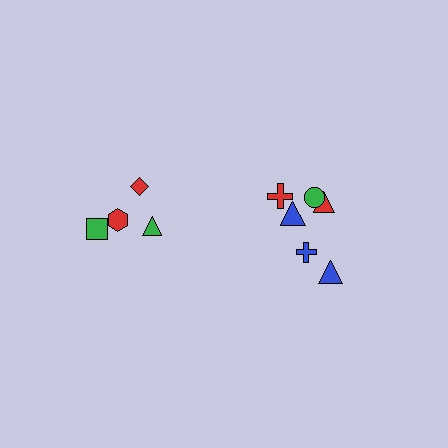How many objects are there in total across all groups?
There are 10 objects.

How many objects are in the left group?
There are 4 objects.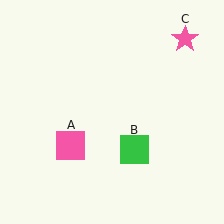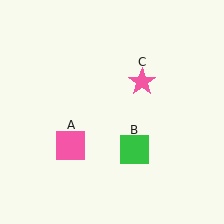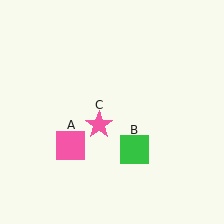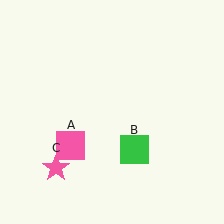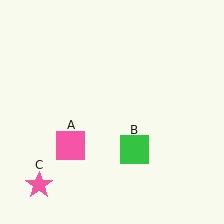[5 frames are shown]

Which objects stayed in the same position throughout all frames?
Pink square (object A) and green square (object B) remained stationary.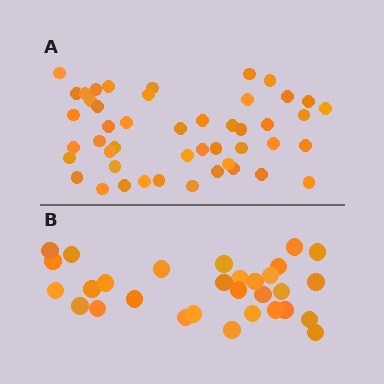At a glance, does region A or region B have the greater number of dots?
Region A (the top region) has more dots.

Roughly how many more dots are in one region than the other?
Region A has approximately 15 more dots than region B.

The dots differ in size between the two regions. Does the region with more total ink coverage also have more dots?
No. Region B has more total ink coverage because its dots are larger, but region A actually contains more individual dots. Total area can be misleading — the number of items is what matters here.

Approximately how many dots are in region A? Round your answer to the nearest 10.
About 50 dots. (The exact count is 47, which rounds to 50.)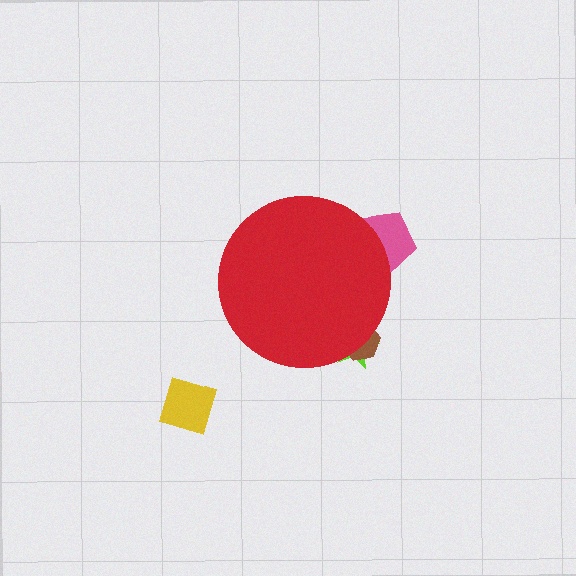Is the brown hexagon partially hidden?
Yes, the brown hexagon is partially hidden behind the red circle.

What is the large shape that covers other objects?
A red circle.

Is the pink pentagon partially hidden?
Yes, the pink pentagon is partially hidden behind the red circle.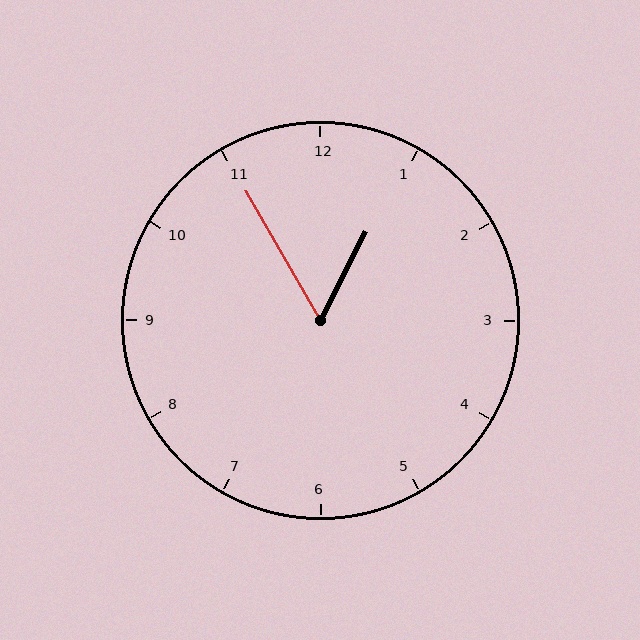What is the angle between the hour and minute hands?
Approximately 58 degrees.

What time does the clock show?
12:55.